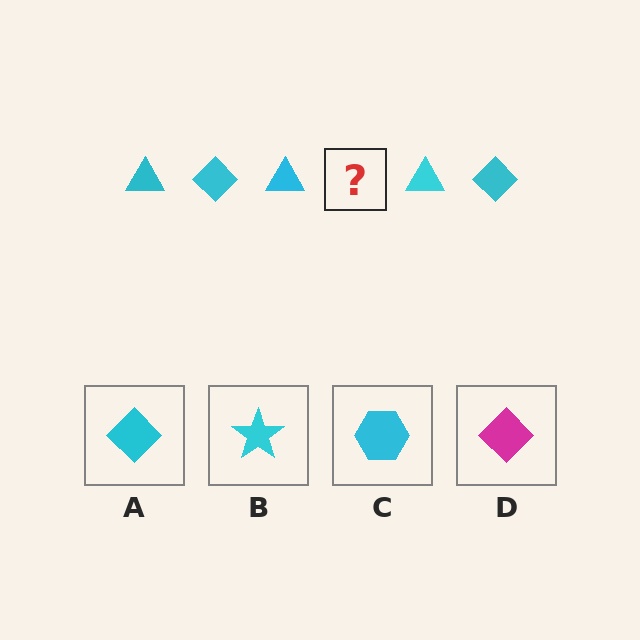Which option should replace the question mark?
Option A.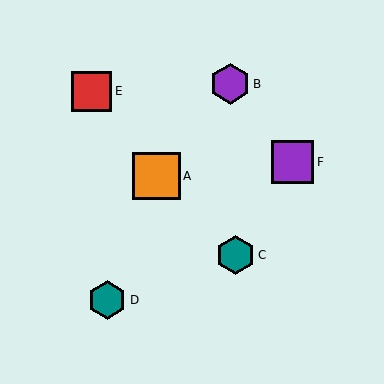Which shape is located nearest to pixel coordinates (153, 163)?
The orange square (labeled A) at (157, 176) is nearest to that location.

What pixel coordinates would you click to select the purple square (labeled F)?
Click at (292, 162) to select the purple square F.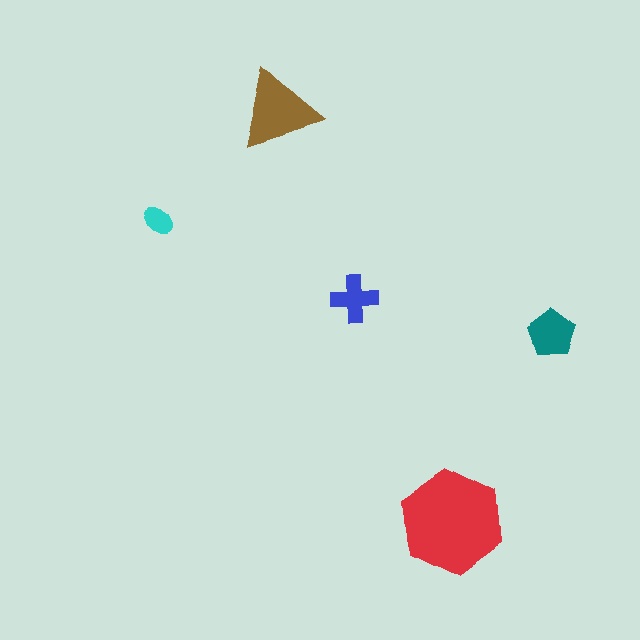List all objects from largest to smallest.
The red hexagon, the brown triangle, the teal pentagon, the blue cross, the cyan ellipse.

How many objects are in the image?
There are 5 objects in the image.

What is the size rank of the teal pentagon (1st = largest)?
3rd.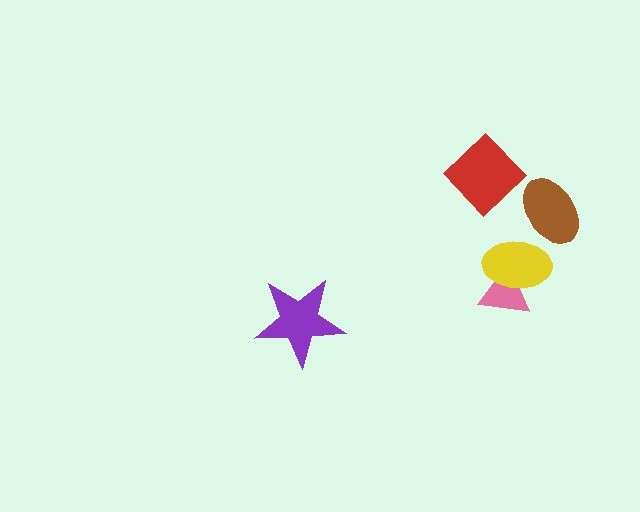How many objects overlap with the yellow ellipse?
2 objects overlap with the yellow ellipse.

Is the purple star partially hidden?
No, no other shape covers it.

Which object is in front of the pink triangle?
The yellow ellipse is in front of the pink triangle.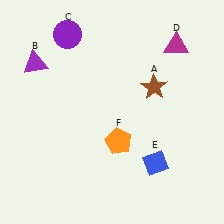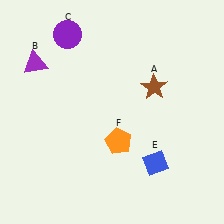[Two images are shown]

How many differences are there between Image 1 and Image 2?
There is 1 difference between the two images.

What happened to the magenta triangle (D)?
The magenta triangle (D) was removed in Image 2. It was in the top-right area of Image 1.